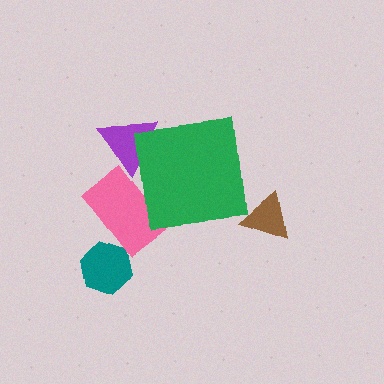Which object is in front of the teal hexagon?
The pink rectangle is in front of the teal hexagon.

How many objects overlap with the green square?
2 objects overlap with the green square.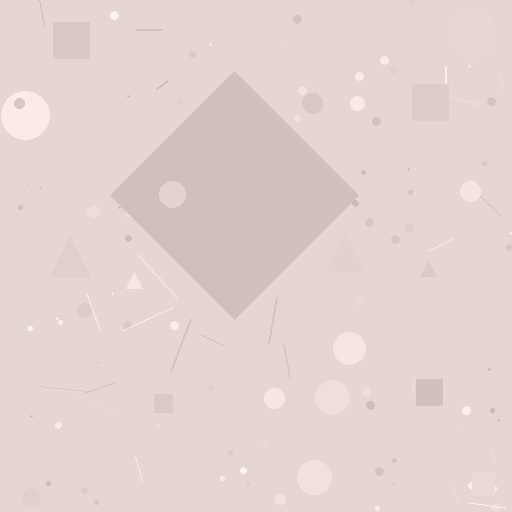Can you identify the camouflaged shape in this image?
The camouflaged shape is a diamond.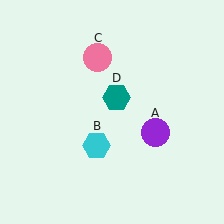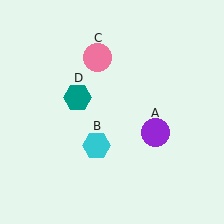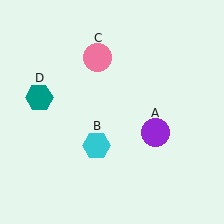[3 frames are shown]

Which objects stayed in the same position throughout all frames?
Purple circle (object A) and cyan hexagon (object B) and pink circle (object C) remained stationary.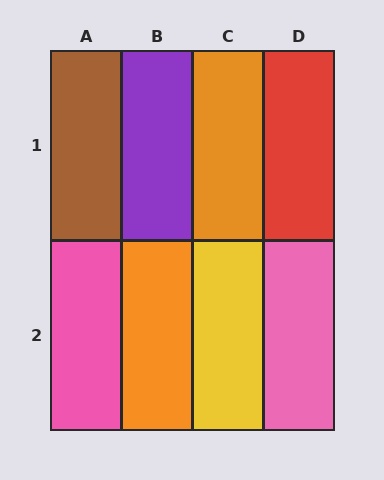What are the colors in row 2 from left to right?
Pink, orange, yellow, pink.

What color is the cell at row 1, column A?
Brown.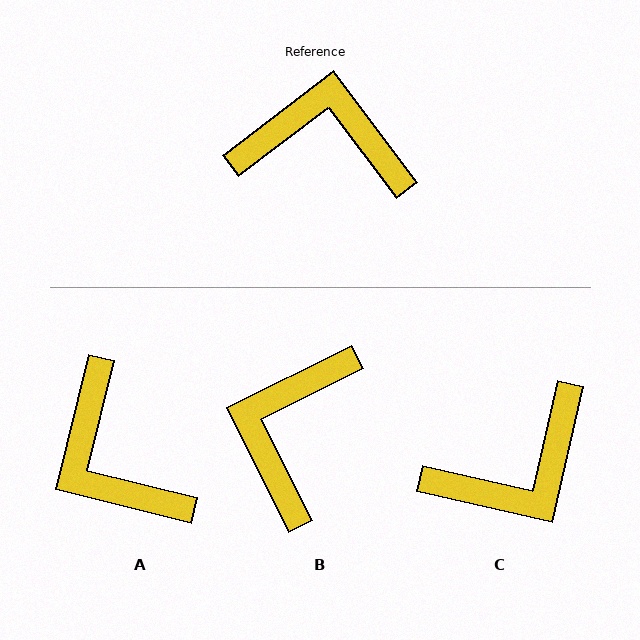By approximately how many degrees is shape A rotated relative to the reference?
Approximately 129 degrees counter-clockwise.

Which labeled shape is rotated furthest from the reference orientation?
C, about 140 degrees away.